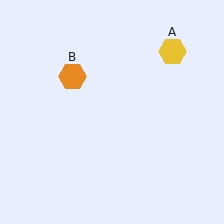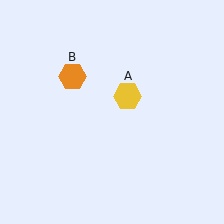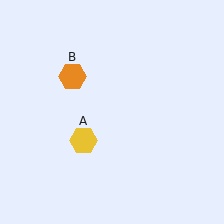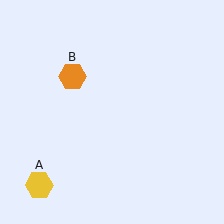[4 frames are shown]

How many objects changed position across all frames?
1 object changed position: yellow hexagon (object A).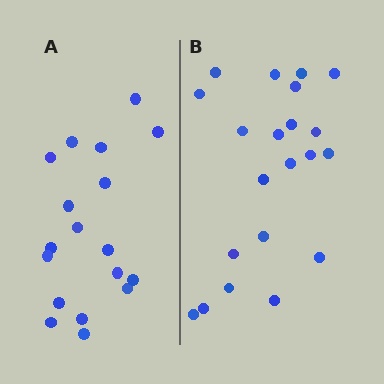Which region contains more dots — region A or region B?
Region B (the right region) has more dots.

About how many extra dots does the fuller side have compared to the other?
Region B has just a few more — roughly 2 or 3 more dots than region A.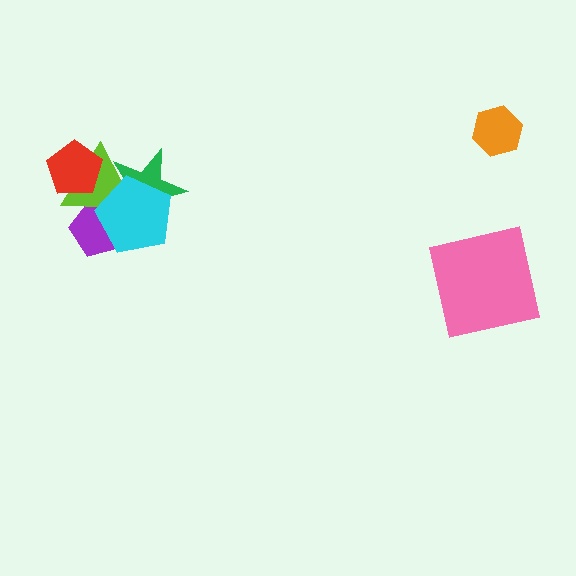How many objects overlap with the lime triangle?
4 objects overlap with the lime triangle.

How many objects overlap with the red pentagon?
1 object overlaps with the red pentagon.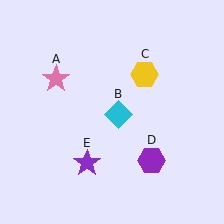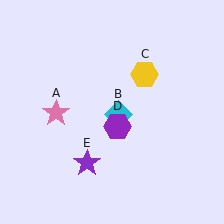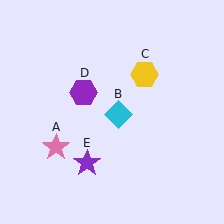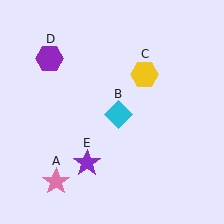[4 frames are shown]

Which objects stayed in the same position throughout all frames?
Cyan diamond (object B) and yellow hexagon (object C) and purple star (object E) remained stationary.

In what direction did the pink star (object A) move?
The pink star (object A) moved down.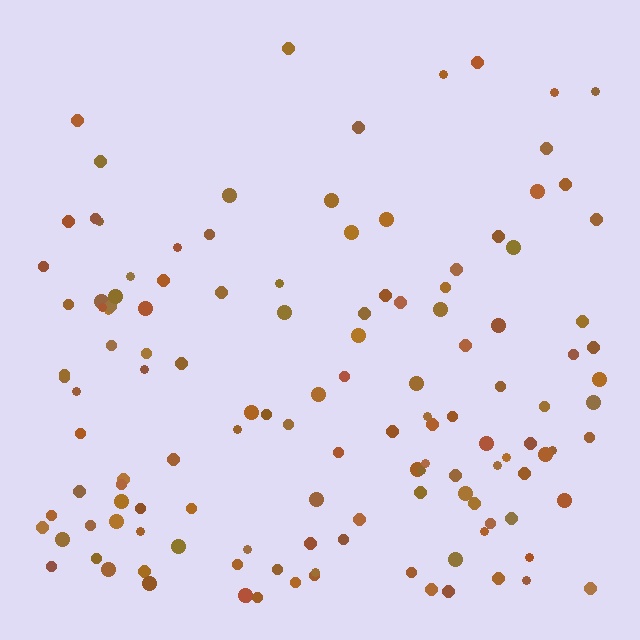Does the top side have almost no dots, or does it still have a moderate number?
Still a moderate number, just noticeably fewer than the bottom.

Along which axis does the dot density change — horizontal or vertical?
Vertical.